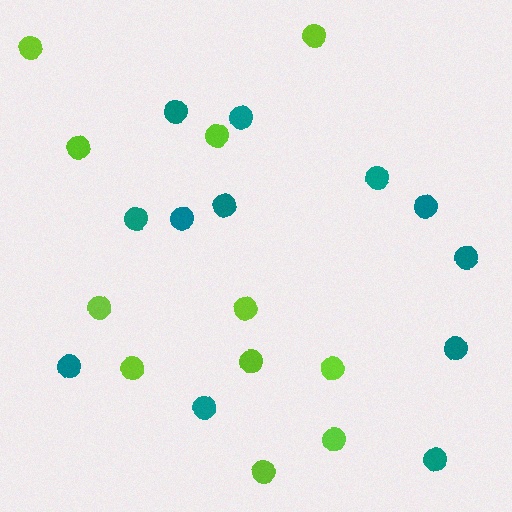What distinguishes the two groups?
There are 2 groups: one group of teal circles (12) and one group of lime circles (11).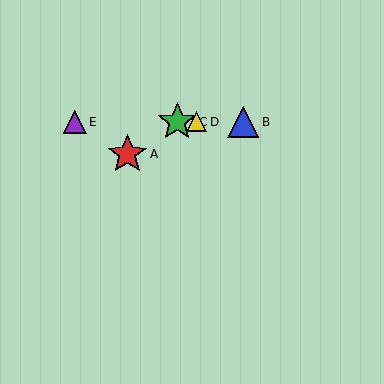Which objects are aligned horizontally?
Objects B, C, D, E are aligned horizontally.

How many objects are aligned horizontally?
4 objects (B, C, D, E) are aligned horizontally.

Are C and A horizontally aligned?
No, C is at y≈122 and A is at y≈154.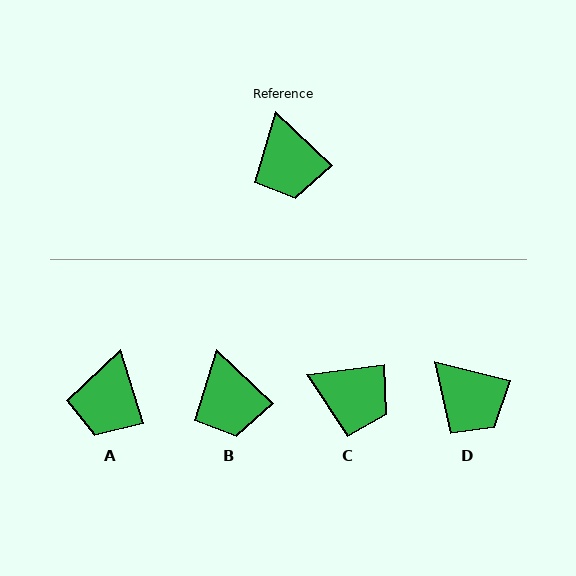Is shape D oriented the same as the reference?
No, it is off by about 29 degrees.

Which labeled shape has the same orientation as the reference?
B.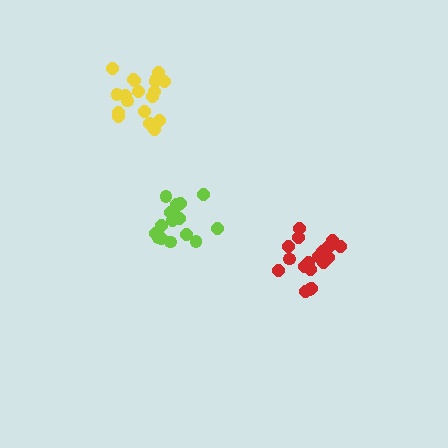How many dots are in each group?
Group 1: 19 dots, Group 2: 19 dots, Group 3: 16 dots (54 total).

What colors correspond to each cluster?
The clusters are colored: red, yellow, lime.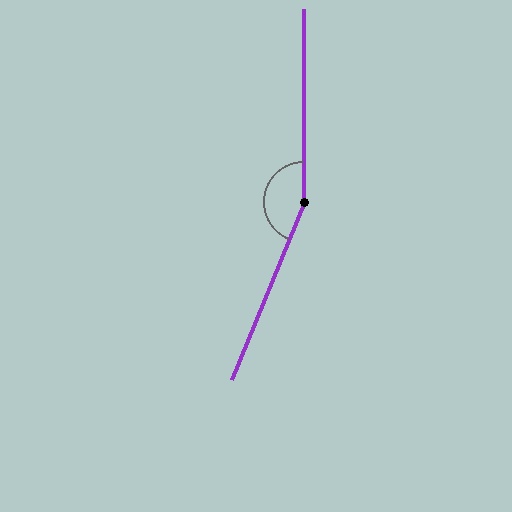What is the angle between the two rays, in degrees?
Approximately 158 degrees.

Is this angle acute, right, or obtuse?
It is obtuse.